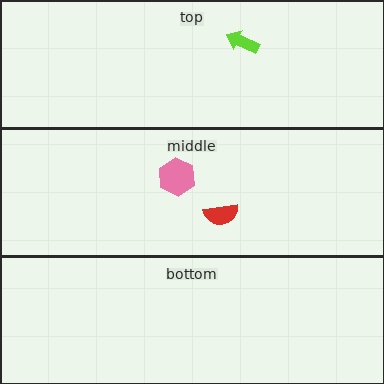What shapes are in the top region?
The lime arrow.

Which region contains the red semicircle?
The middle region.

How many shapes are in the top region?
1.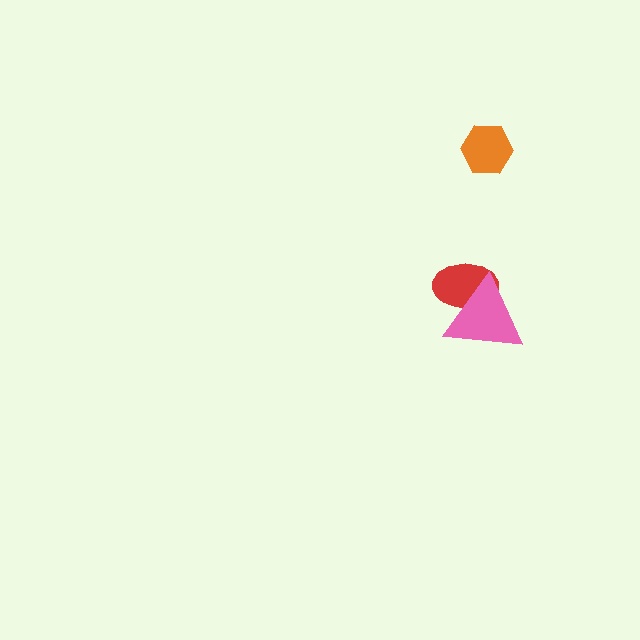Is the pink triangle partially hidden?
No, no other shape covers it.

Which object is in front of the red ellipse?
The pink triangle is in front of the red ellipse.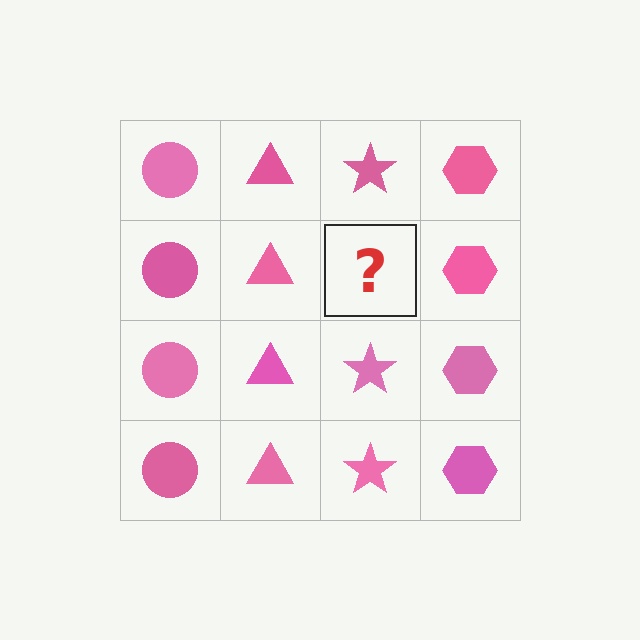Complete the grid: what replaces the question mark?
The question mark should be replaced with a pink star.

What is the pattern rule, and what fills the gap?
The rule is that each column has a consistent shape. The gap should be filled with a pink star.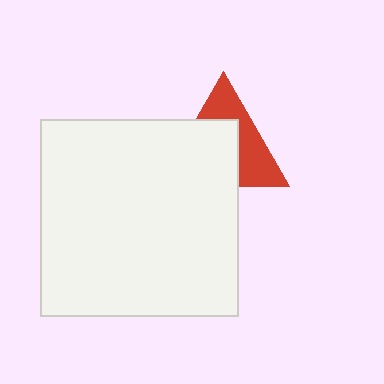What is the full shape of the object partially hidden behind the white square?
The partially hidden object is a red triangle.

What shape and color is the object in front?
The object in front is a white square.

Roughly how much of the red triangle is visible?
A small part of it is visible (roughly 45%).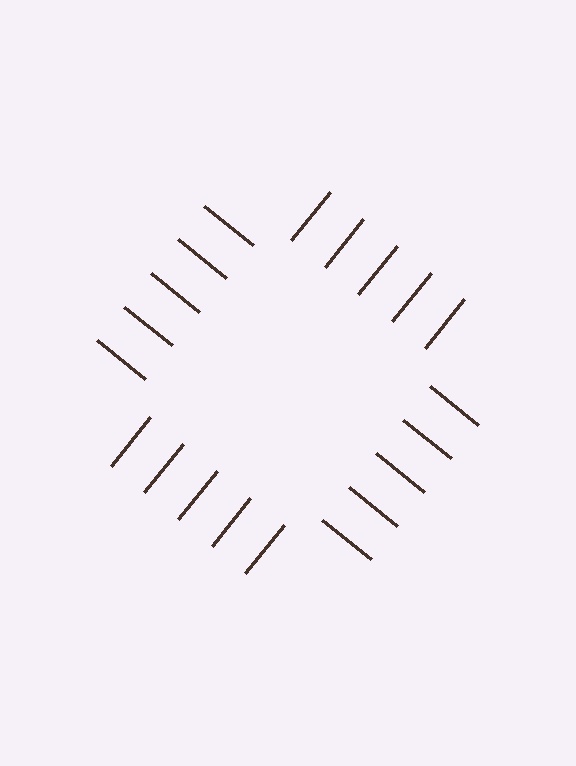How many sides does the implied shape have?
4 sides — the line-ends trace a square.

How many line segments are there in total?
20 — 5 along each of the 4 edges.